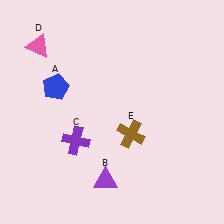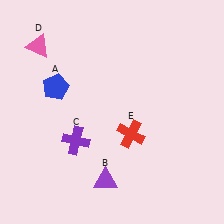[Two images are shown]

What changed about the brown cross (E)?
In Image 1, E is brown. In Image 2, it changed to red.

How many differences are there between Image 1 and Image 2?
There is 1 difference between the two images.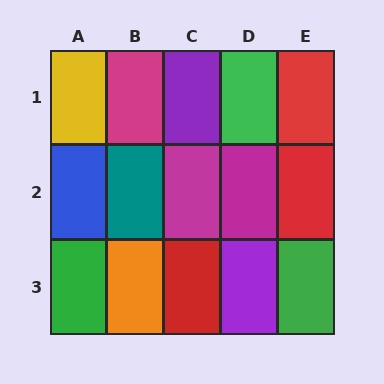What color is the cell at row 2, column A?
Blue.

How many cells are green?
3 cells are green.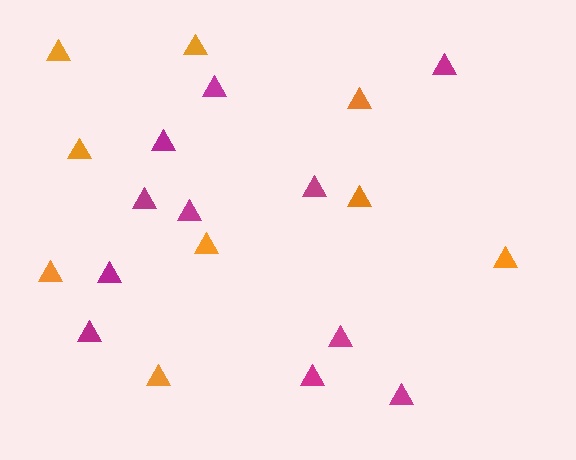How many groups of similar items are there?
There are 2 groups: one group of magenta triangles (11) and one group of orange triangles (9).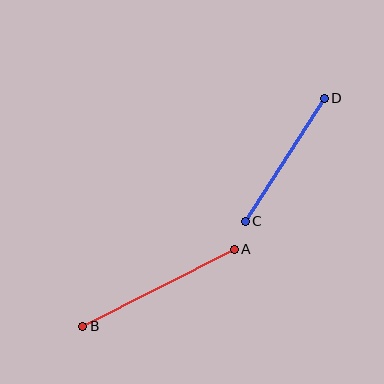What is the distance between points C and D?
The distance is approximately 146 pixels.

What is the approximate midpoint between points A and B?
The midpoint is at approximately (158, 288) pixels.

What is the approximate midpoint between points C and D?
The midpoint is at approximately (285, 160) pixels.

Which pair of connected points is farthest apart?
Points A and B are farthest apart.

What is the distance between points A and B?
The distance is approximately 170 pixels.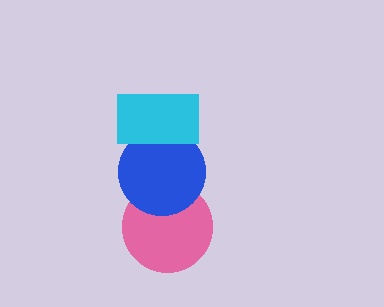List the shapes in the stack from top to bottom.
From top to bottom: the cyan rectangle, the blue circle, the pink circle.